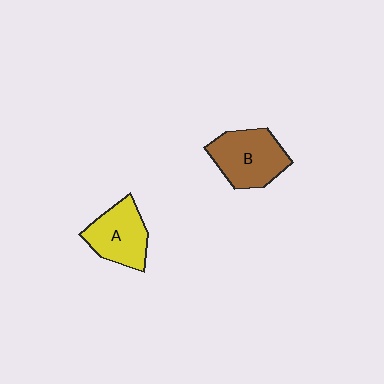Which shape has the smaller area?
Shape A (yellow).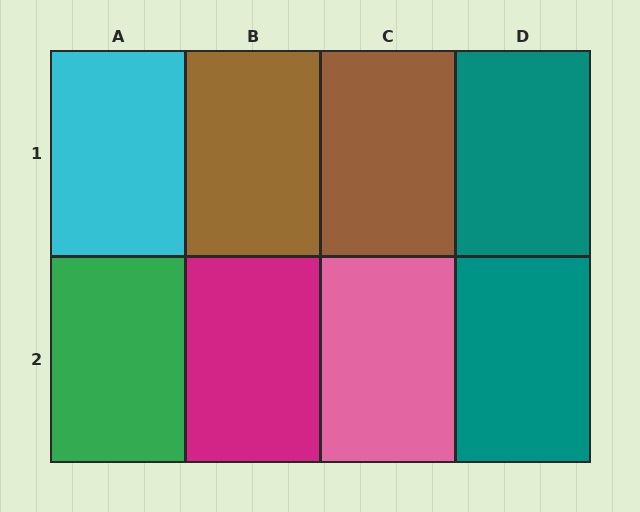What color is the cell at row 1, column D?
Teal.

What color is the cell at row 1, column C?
Brown.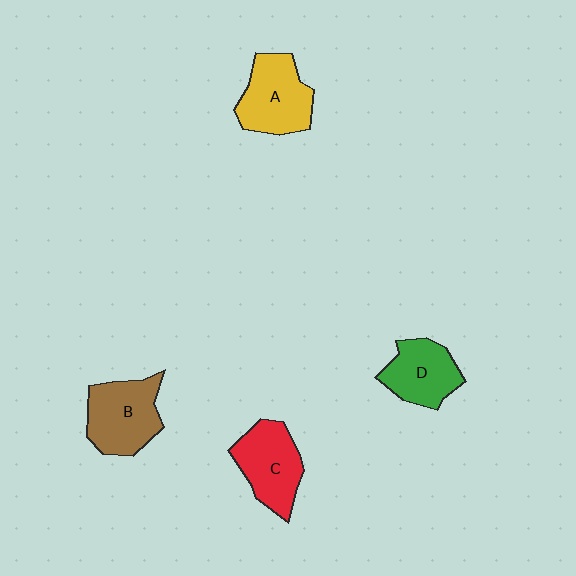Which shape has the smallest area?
Shape D (green).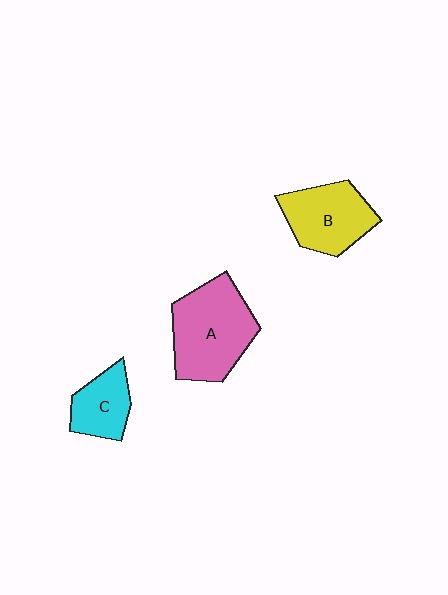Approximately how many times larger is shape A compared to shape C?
Approximately 2.0 times.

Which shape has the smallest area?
Shape C (cyan).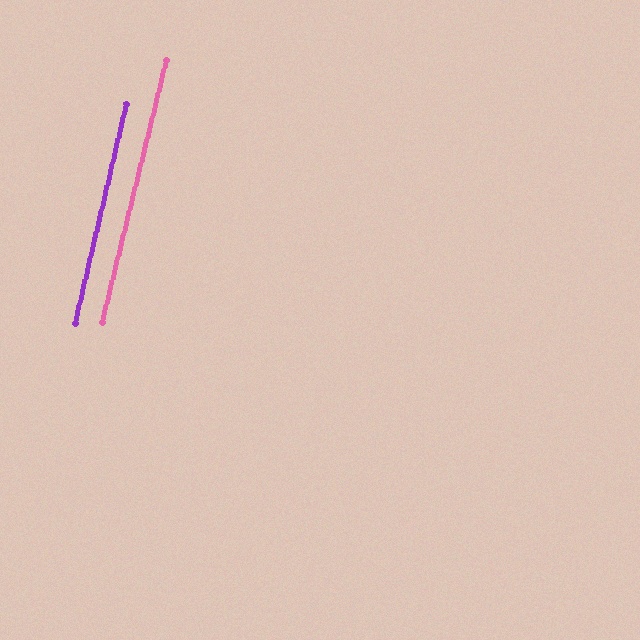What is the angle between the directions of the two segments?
Approximately 0 degrees.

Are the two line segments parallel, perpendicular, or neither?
Parallel — their directions differ by only 0.4°.